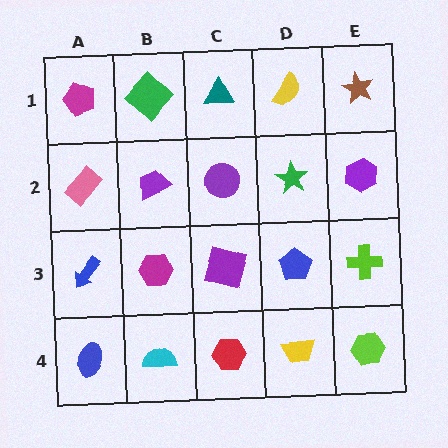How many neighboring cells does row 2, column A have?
3.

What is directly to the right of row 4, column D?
A lime hexagon.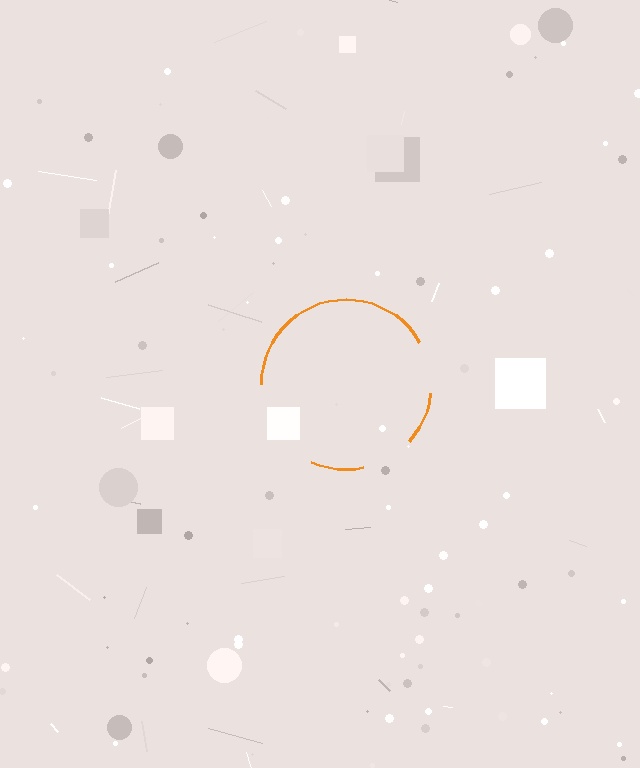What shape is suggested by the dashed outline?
The dashed outline suggests a circle.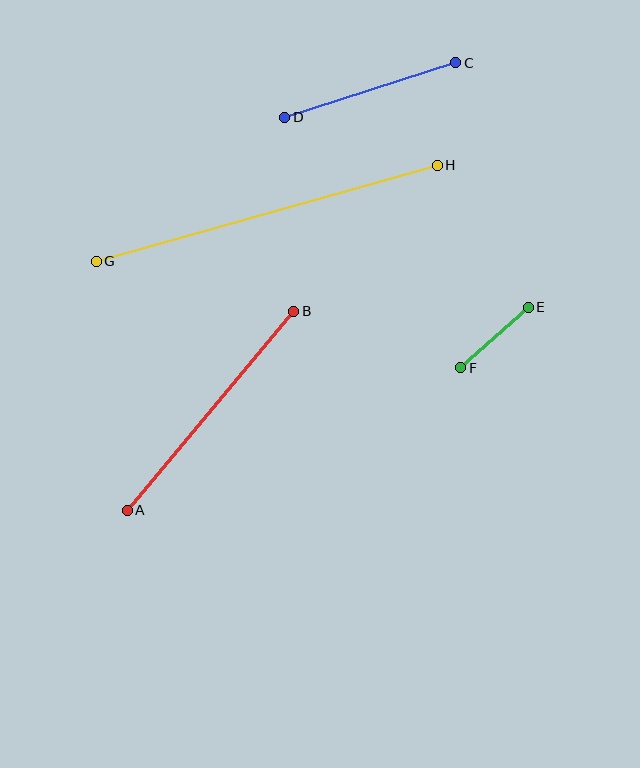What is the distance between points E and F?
The distance is approximately 91 pixels.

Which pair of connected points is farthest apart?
Points G and H are farthest apart.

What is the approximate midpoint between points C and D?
The midpoint is at approximately (370, 90) pixels.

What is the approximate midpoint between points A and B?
The midpoint is at approximately (210, 411) pixels.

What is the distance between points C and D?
The distance is approximately 179 pixels.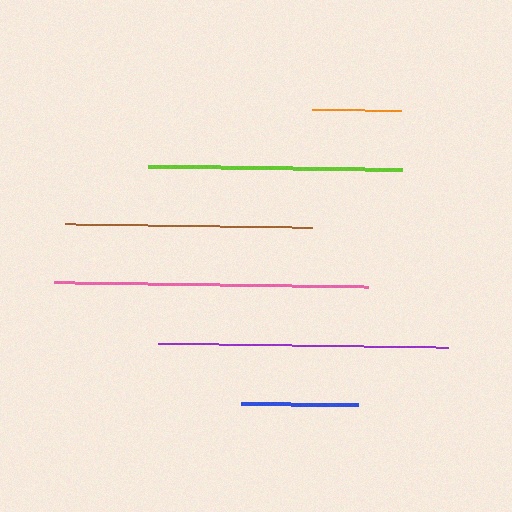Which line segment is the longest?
The pink line is the longest at approximately 314 pixels.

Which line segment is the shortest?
The orange line is the shortest at approximately 89 pixels.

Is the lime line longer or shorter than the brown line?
The lime line is longer than the brown line.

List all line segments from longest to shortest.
From longest to shortest: pink, purple, lime, brown, blue, orange.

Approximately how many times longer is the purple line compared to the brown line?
The purple line is approximately 1.2 times the length of the brown line.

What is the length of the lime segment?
The lime segment is approximately 253 pixels long.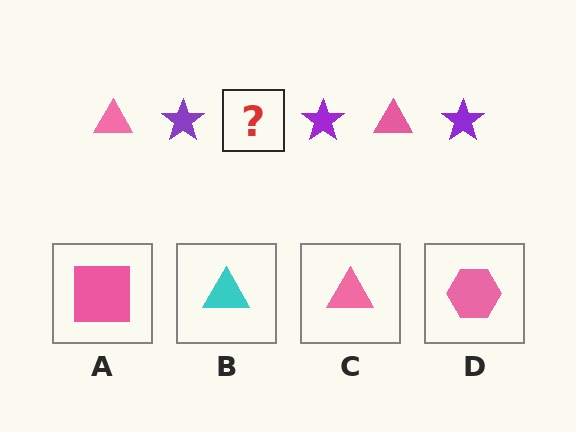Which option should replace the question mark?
Option C.